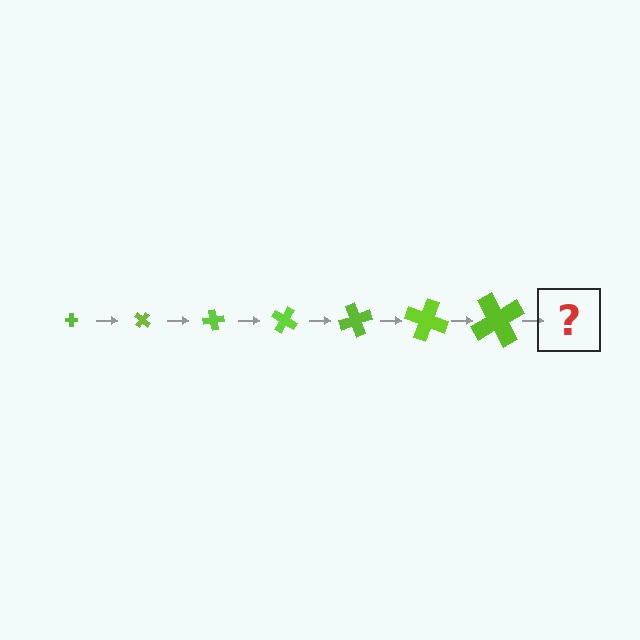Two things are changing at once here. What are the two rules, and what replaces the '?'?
The two rules are that the cross grows larger each step and it rotates 40 degrees each step. The '?' should be a cross, larger than the previous one and rotated 280 degrees from the start.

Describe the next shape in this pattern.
It should be a cross, larger than the previous one and rotated 280 degrees from the start.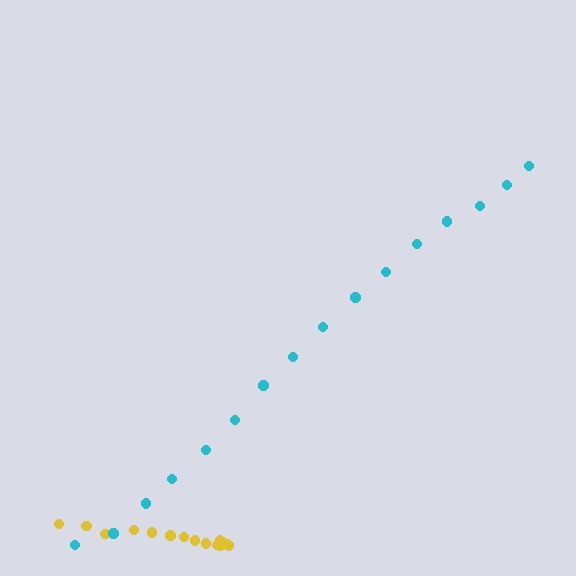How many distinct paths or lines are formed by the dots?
There are 2 distinct paths.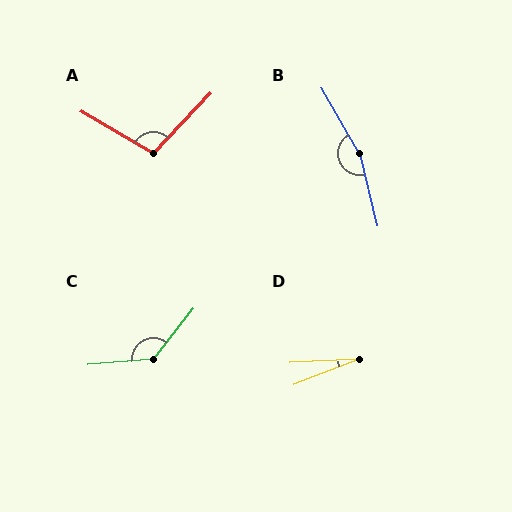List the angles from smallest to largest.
D (18°), A (103°), C (133°), B (164°).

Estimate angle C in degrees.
Approximately 133 degrees.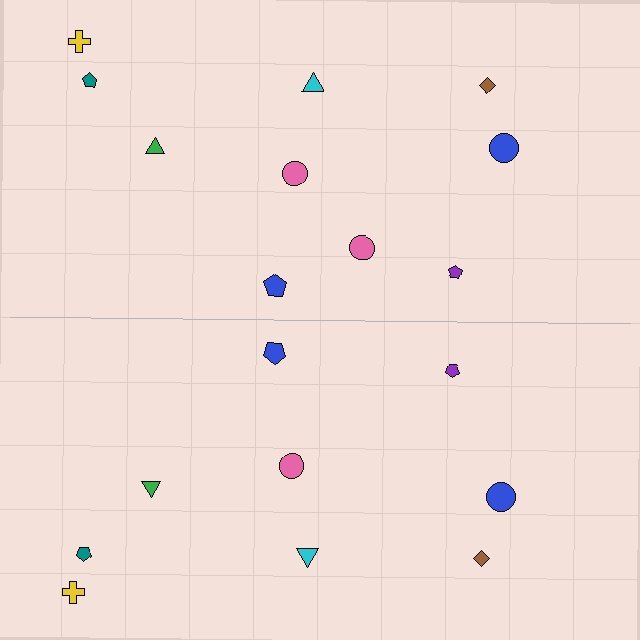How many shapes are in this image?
There are 19 shapes in this image.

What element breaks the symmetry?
A pink circle is missing from the bottom side.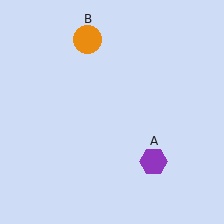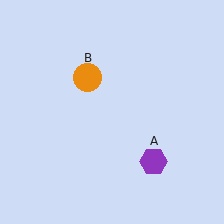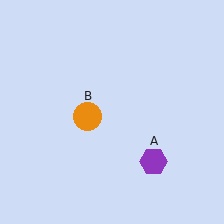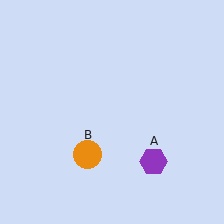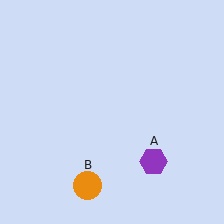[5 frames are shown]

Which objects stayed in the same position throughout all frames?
Purple hexagon (object A) remained stationary.